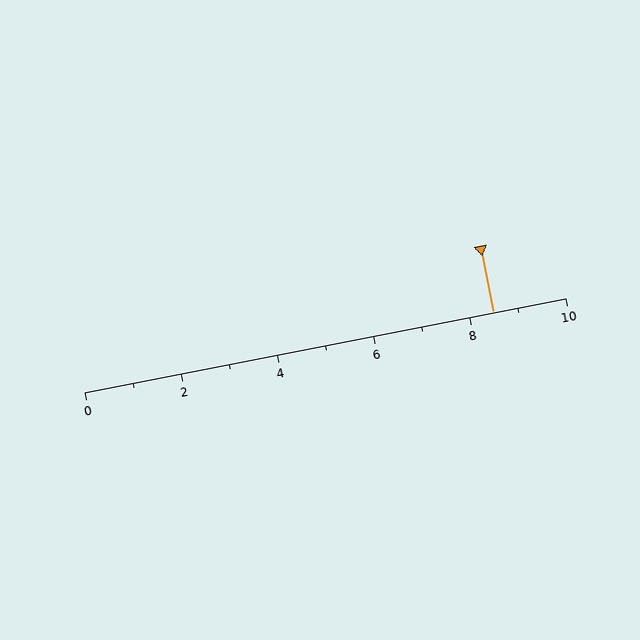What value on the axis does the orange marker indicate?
The marker indicates approximately 8.5.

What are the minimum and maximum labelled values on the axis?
The axis runs from 0 to 10.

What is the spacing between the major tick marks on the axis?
The major ticks are spaced 2 apart.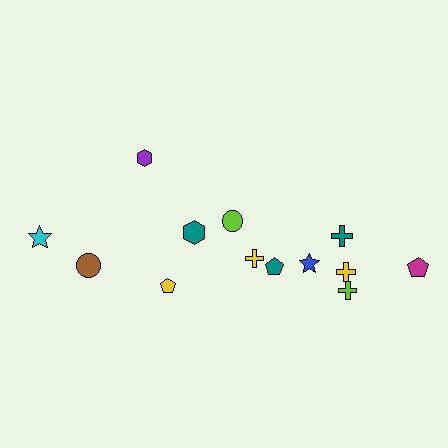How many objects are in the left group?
There are 5 objects.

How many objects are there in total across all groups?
There are 13 objects.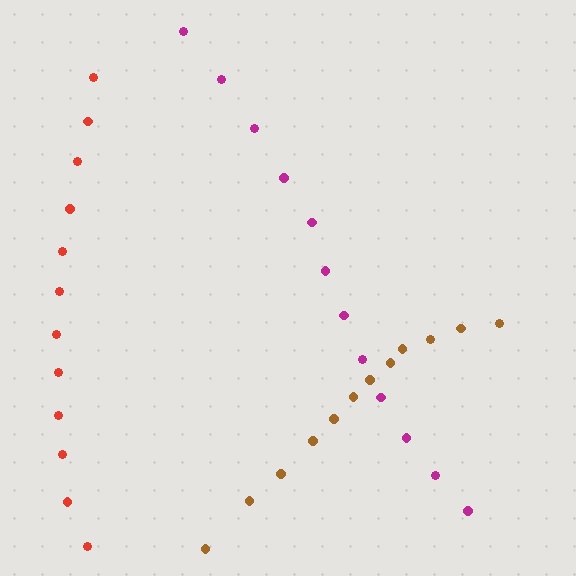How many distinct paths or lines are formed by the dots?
There are 3 distinct paths.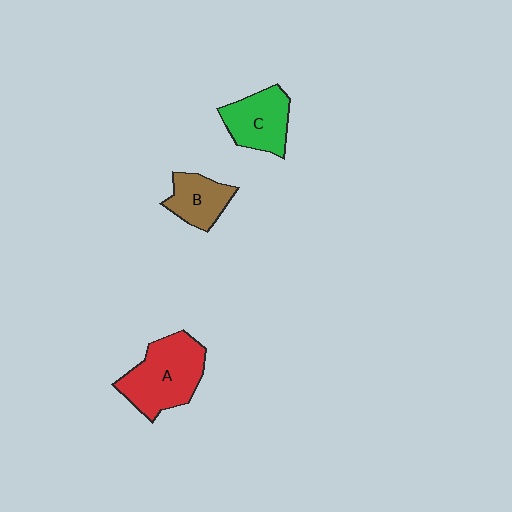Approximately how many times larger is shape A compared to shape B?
Approximately 1.8 times.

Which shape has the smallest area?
Shape B (brown).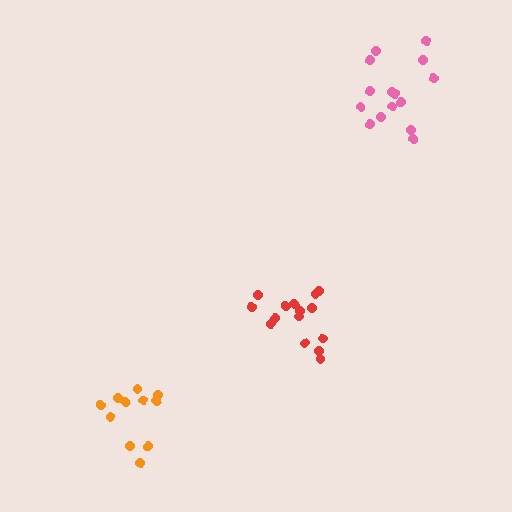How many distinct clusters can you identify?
There are 3 distinct clusters.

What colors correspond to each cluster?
The clusters are colored: orange, red, pink.